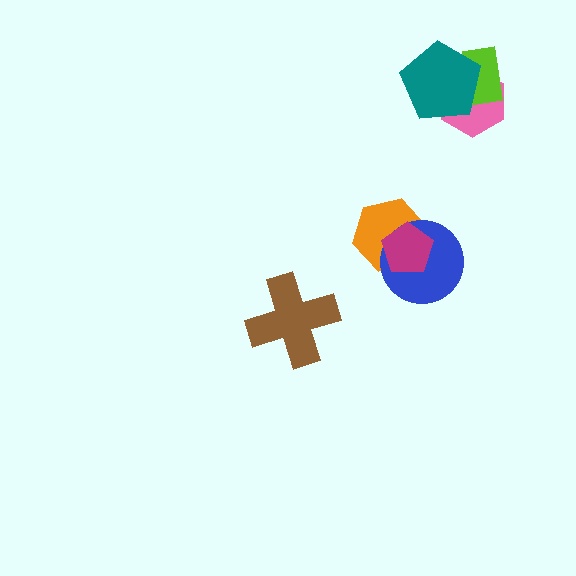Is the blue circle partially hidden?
Yes, it is partially covered by another shape.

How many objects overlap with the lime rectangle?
2 objects overlap with the lime rectangle.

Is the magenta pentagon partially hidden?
No, no other shape covers it.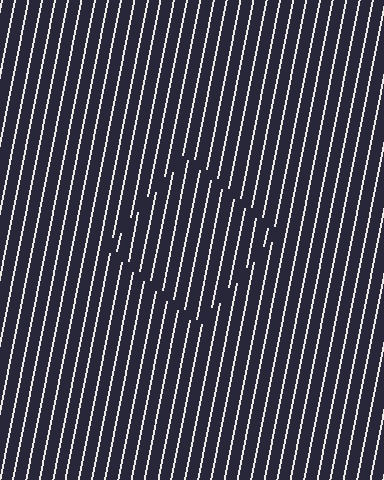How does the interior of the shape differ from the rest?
The interior of the shape contains the same grating, shifted by half a period — the contour is defined by the phase discontinuity where line-ends from the inner and outer gratings abut.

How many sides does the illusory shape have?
4 sides — the line-ends trace a square.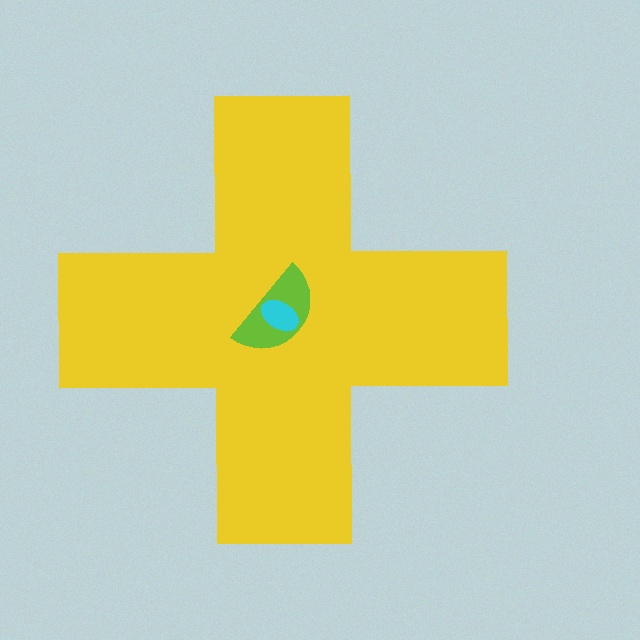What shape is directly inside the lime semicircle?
The cyan ellipse.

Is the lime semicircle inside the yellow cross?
Yes.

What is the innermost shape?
The cyan ellipse.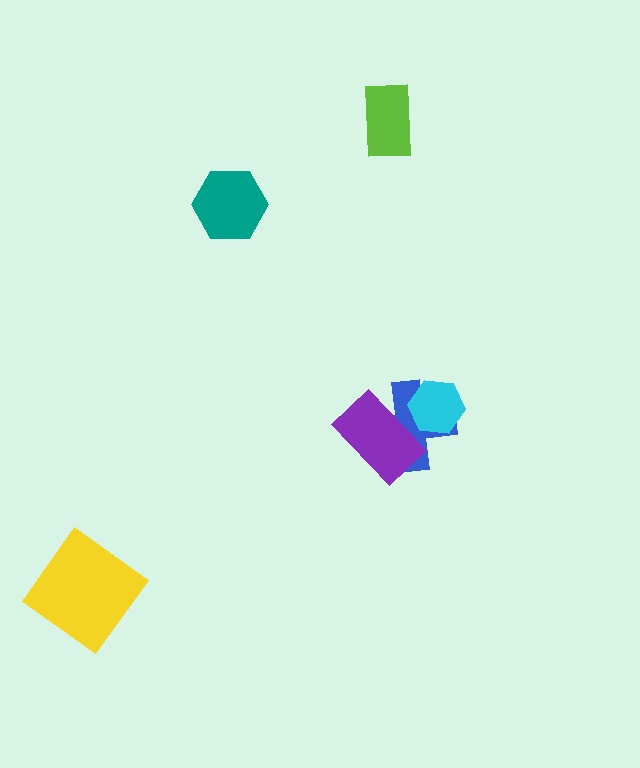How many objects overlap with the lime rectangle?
0 objects overlap with the lime rectangle.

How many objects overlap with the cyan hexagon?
1 object overlaps with the cyan hexagon.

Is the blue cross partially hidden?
Yes, it is partially covered by another shape.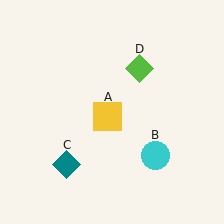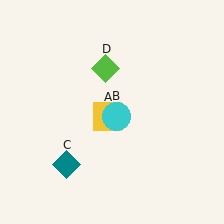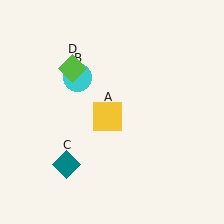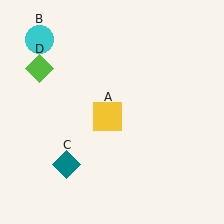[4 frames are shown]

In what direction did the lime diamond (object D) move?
The lime diamond (object D) moved left.